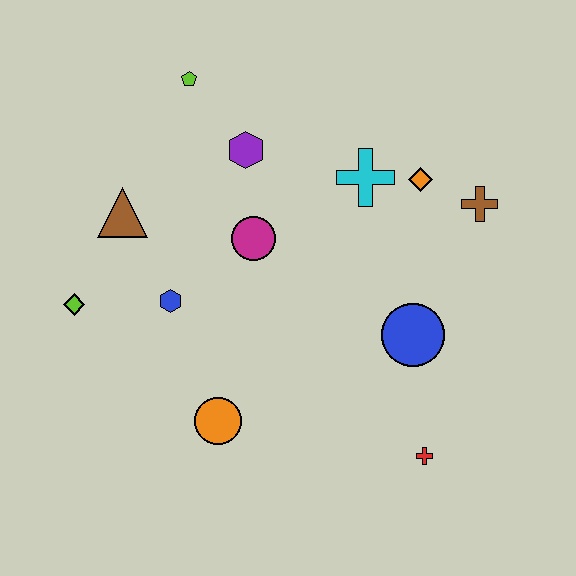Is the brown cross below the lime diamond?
No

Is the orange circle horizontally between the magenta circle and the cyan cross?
No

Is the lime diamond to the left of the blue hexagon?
Yes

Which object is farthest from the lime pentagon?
The red cross is farthest from the lime pentagon.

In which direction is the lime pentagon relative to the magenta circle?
The lime pentagon is above the magenta circle.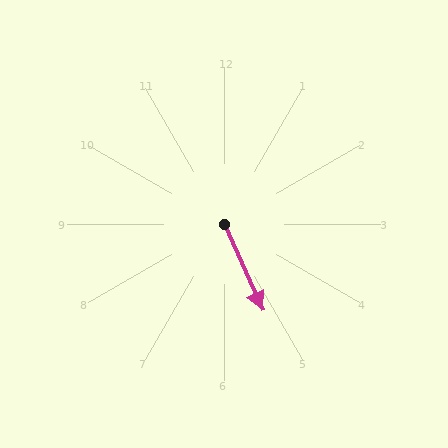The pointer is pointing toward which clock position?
Roughly 5 o'clock.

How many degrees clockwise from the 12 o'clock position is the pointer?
Approximately 156 degrees.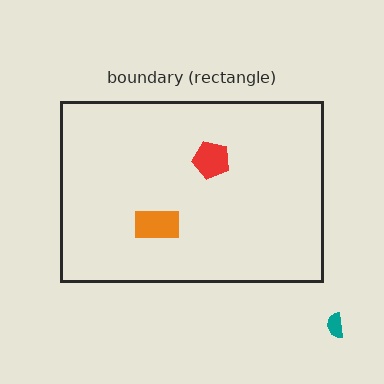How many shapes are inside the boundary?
2 inside, 1 outside.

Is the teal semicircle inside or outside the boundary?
Outside.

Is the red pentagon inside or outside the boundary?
Inside.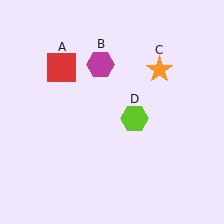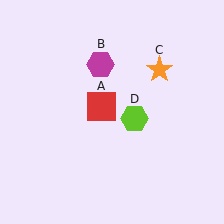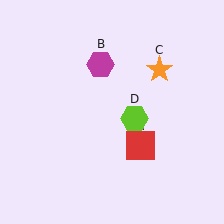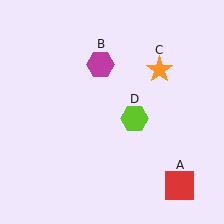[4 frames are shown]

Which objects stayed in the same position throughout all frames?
Magenta hexagon (object B) and orange star (object C) and lime hexagon (object D) remained stationary.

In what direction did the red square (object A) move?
The red square (object A) moved down and to the right.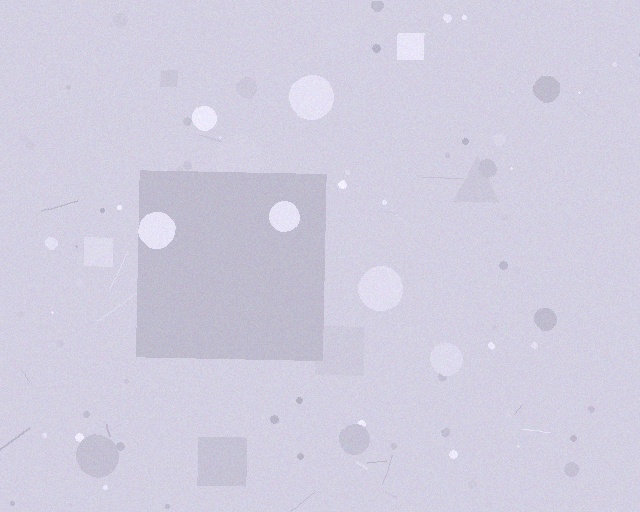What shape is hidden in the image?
A square is hidden in the image.